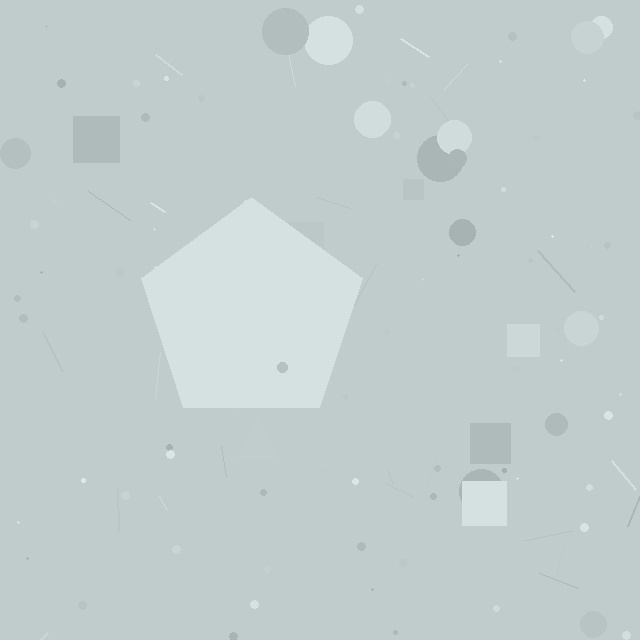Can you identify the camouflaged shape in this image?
The camouflaged shape is a pentagon.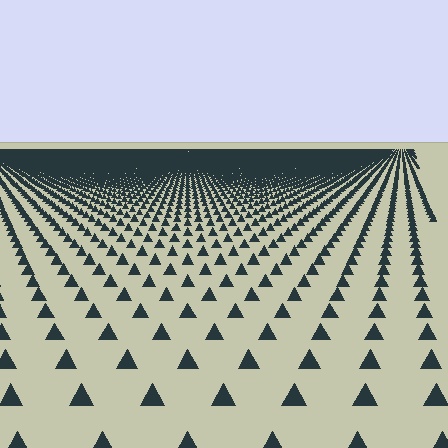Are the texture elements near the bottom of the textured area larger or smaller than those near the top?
Larger. Near the bottom, elements are closer to the viewer and appear at a bigger on-screen size.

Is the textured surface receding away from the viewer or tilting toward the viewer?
The surface is receding away from the viewer. Texture elements get smaller and denser toward the top.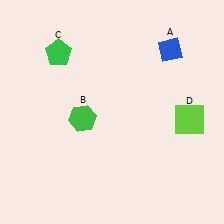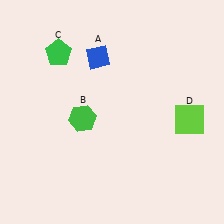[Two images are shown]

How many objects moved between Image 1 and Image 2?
1 object moved between the two images.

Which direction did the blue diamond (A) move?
The blue diamond (A) moved left.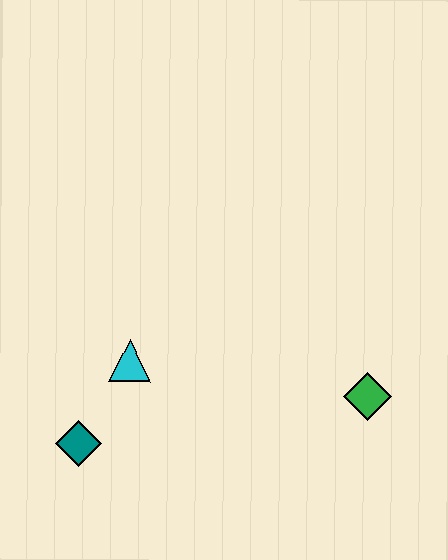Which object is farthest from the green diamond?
The teal diamond is farthest from the green diamond.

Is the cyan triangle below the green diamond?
No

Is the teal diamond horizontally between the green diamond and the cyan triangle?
No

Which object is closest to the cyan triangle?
The teal diamond is closest to the cyan triangle.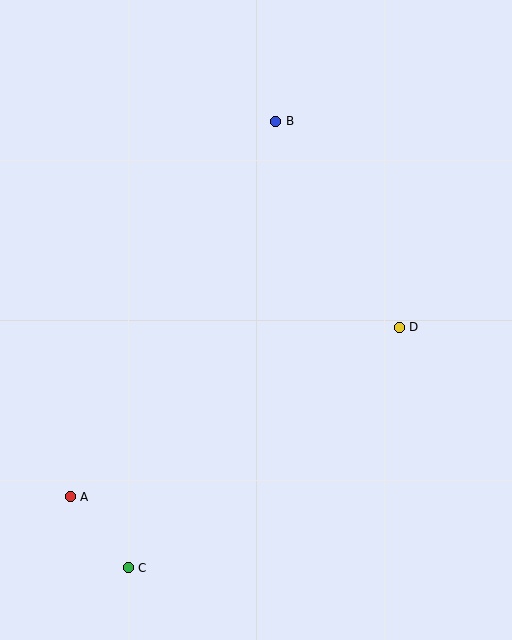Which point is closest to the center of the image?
Point D at (399, 327) is closest to the center.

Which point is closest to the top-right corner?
Point B is closest to the top-right corner.